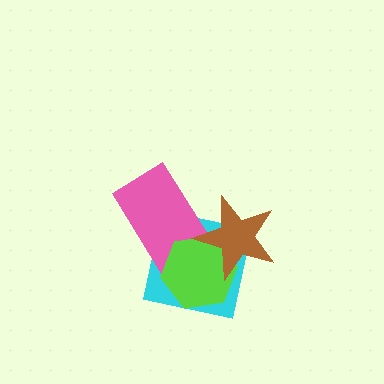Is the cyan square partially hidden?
Yes, it is partially covered by another shape.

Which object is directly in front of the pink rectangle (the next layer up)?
The lime hexagon is directly in front of the pink rectangle.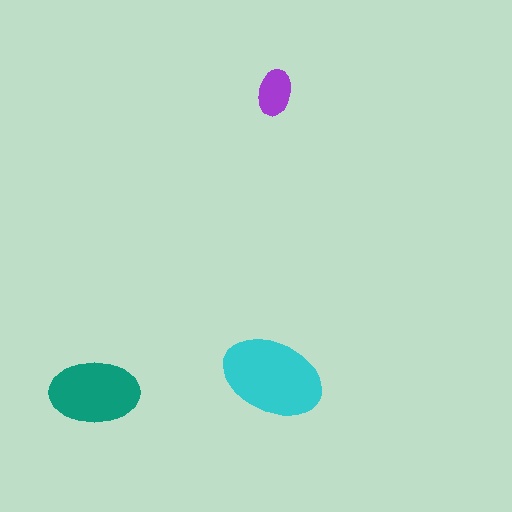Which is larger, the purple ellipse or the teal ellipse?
The teal one.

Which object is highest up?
The purple ellipse is topmost.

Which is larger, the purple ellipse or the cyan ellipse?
The cyan one.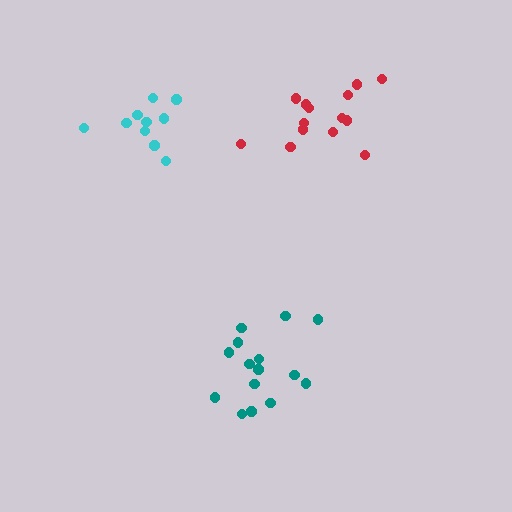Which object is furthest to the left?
The cyan cluster is leftmost.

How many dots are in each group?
Group 1: 14 dots, Group 2: 15 dots, Group 3: 10 dots (39 total).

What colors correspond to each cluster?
The clusters are colored: red, teal, cyan.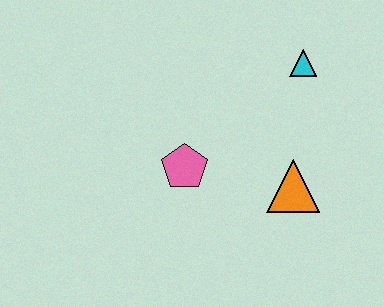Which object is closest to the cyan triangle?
The orange triangle is closest to the cyan triangle.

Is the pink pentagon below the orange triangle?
No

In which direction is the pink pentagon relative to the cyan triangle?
The pink pentagon is to the left of the cyan triangle.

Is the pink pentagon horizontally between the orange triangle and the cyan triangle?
No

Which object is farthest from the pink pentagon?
The cyan triangle is farthest from the pink pentagon.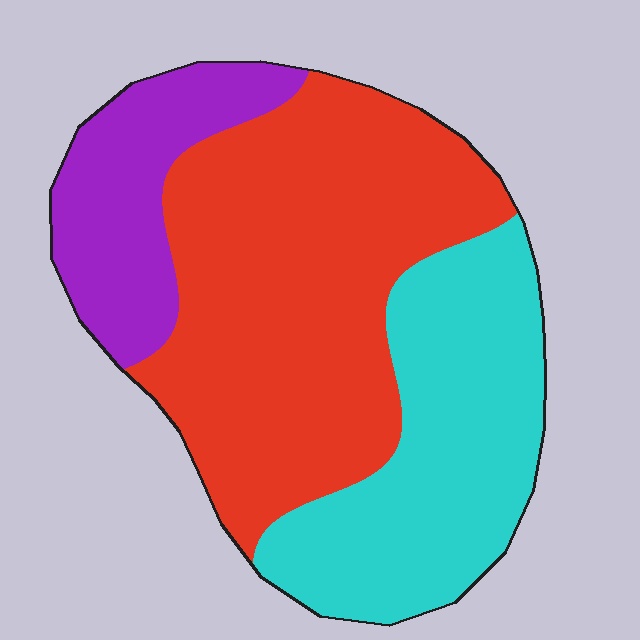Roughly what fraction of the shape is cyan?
Cyan covers about 30% of the shape.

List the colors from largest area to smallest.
From largest to smallest: red, cyan, purple.